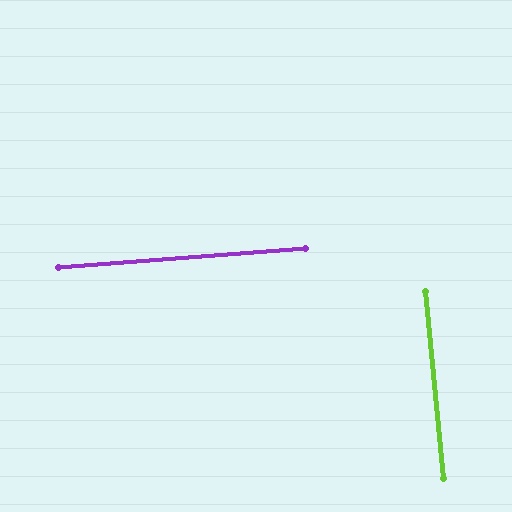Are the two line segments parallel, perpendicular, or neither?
Perpendicular — they meet at approximately 89°.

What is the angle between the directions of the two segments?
Approximately 89 degrees.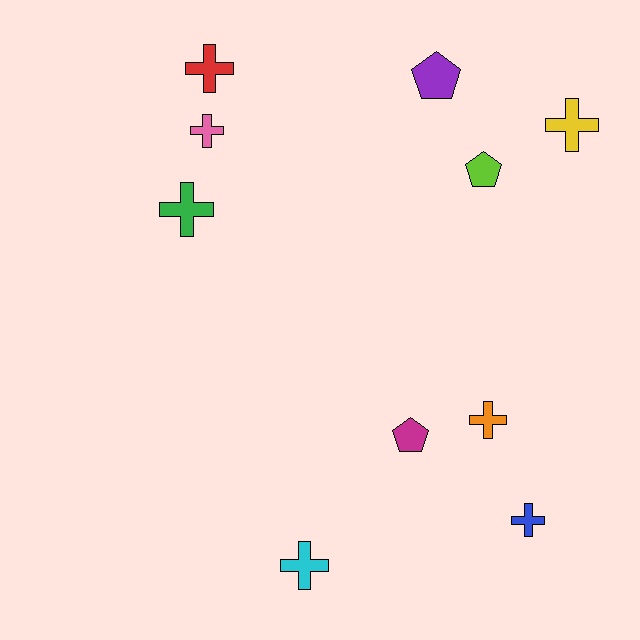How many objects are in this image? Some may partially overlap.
There are 10 objects.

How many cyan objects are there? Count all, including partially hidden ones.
There is 1 cyan object.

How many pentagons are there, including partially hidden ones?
There are 3 pentagons.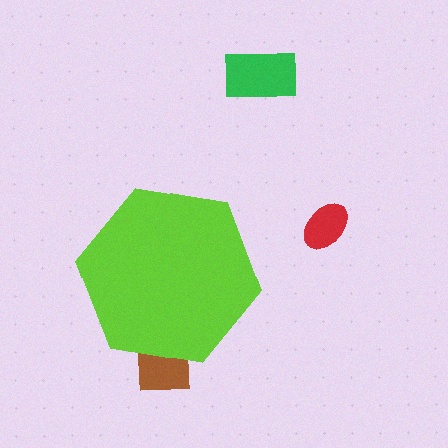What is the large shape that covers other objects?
A lime hexagon.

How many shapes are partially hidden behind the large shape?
1 shape is partially hidden.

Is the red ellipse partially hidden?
No, the red ellipse is fully visible.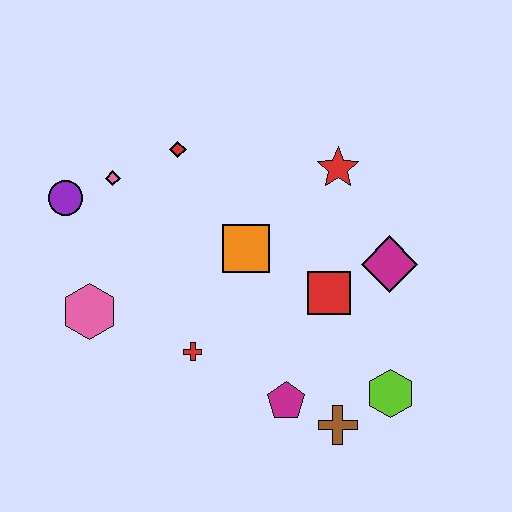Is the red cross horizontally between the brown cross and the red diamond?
Yes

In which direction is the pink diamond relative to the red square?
The pink diamond is to the left of the red square.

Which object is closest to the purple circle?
The pink diamond is closest to the purple circle.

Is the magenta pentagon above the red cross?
No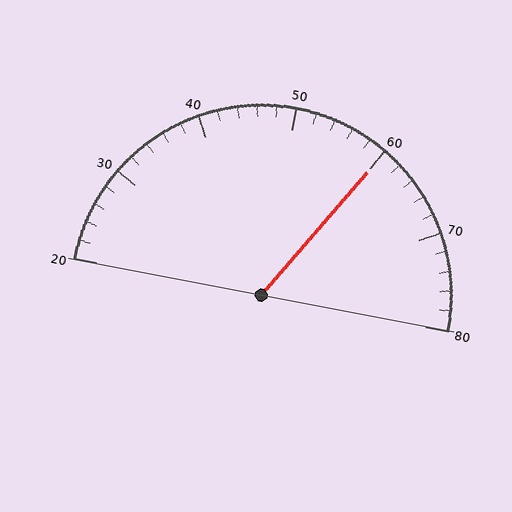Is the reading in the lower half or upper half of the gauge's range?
The reading is in the upper half of the range (20 to 80).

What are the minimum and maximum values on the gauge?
The gauge ranges from 20 to 80.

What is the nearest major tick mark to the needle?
The nearest major tick mark is 60.